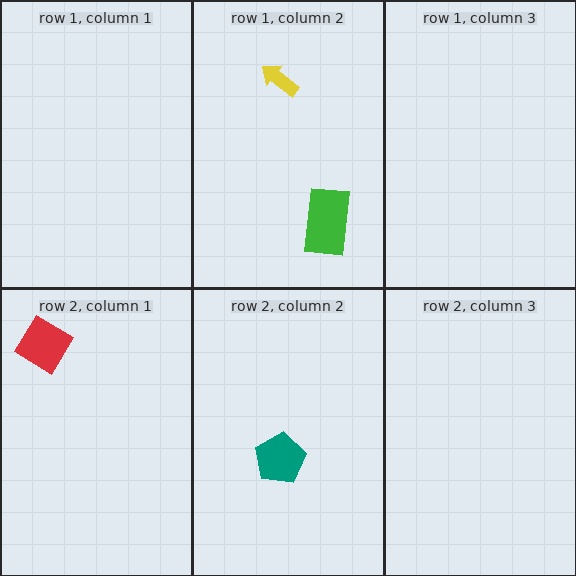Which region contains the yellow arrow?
The row 1, column 2 region.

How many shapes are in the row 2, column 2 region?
1.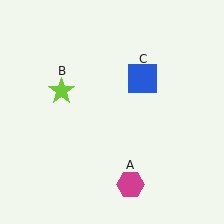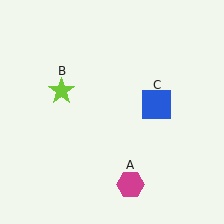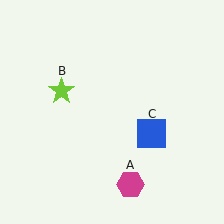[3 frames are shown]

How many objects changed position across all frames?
1 object changed position: blue square (object C).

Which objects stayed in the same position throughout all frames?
Magenta hexagon (object A) and lime star (object B) remained stationary.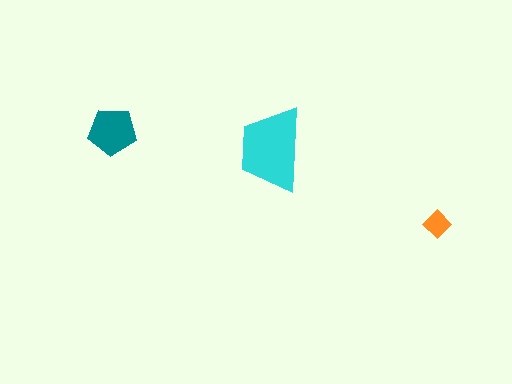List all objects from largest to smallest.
The cyan trapezoid, the teal pentagon, the orange diamond.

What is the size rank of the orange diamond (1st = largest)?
3rd.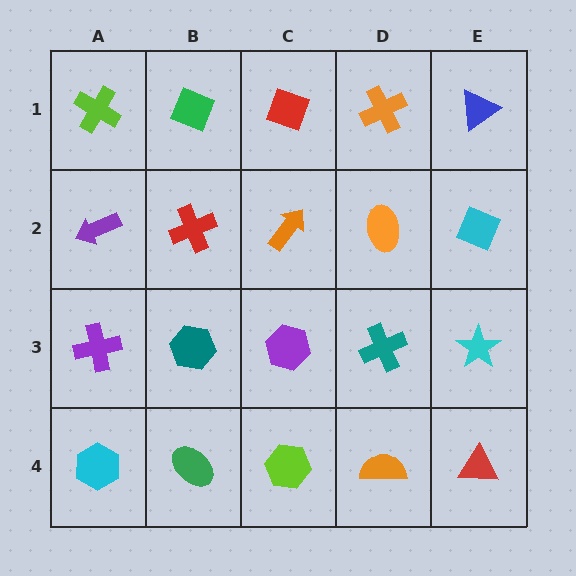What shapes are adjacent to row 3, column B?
A red cross (row 2, column B), a green ellipse (row 4, column B), a purple cross (row 3, column A), a purple hexagon (row 3, column C).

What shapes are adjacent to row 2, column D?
An orange cross (row 1, column D), a teal cross (row 3, column D), an orange arrow (row 2, column C), a cyan diamond (row 2, column E).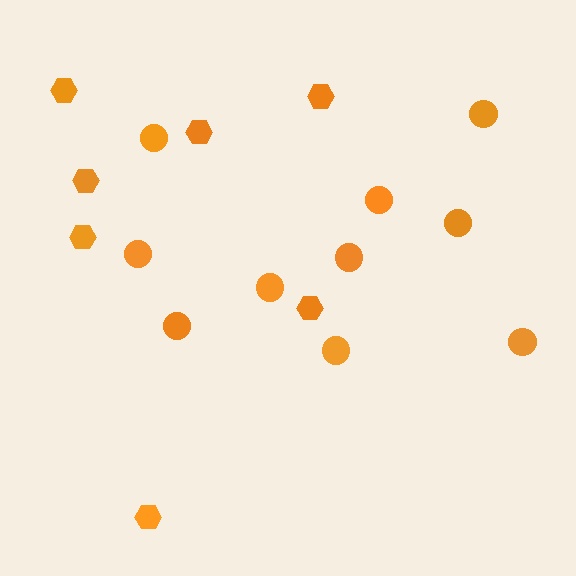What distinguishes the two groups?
There are 2 groups: one group of circles (10) and one group of hexagons (7).